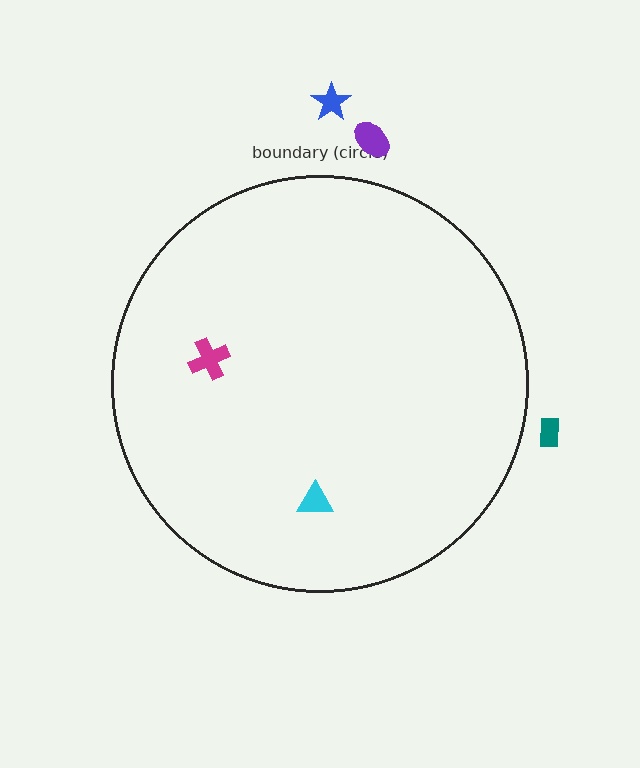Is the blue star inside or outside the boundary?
Outside.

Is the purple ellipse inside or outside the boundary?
Outside.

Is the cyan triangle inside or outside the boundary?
Inside.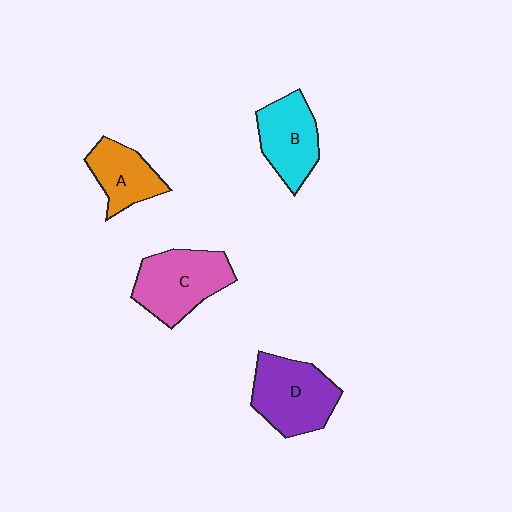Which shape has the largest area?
Shape D (purple).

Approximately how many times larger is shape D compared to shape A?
Approximately 1.5 times.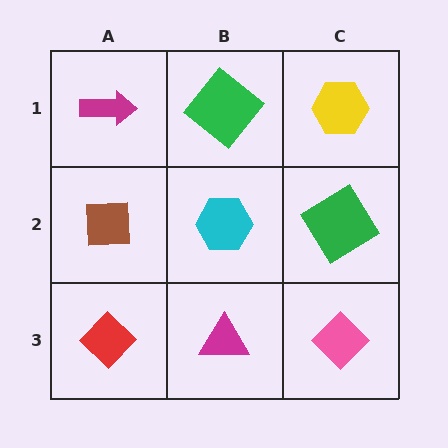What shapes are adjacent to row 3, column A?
A brown square (row 2, column A), a magenta triangle (row 3, column B).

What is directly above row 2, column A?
A magenta arrow.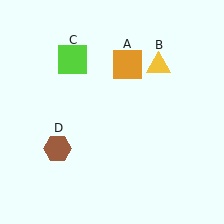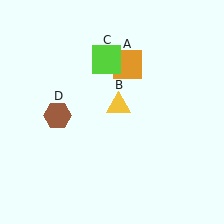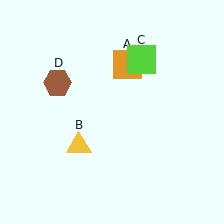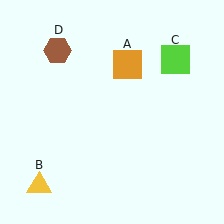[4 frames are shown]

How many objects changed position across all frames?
3 objects changed position: yellow triangle (object B), lime square (object C), brown hexagon (object D).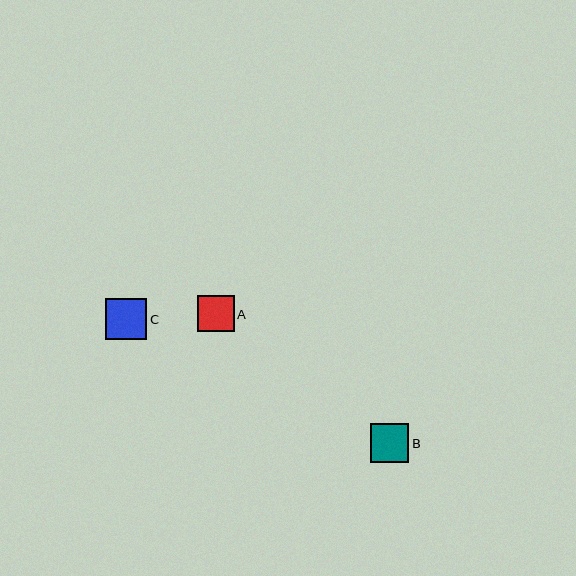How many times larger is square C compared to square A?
Square C is approximately 1.1 times the size of square A.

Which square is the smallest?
Square A is the smallest with a size of approximately 37 pixels.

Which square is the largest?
Square C is the largest with a size of approximately 41 pixels.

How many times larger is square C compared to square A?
Square C is approximately 1.1 times the size of square A.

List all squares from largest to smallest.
From largest to smallest: C, B, A.